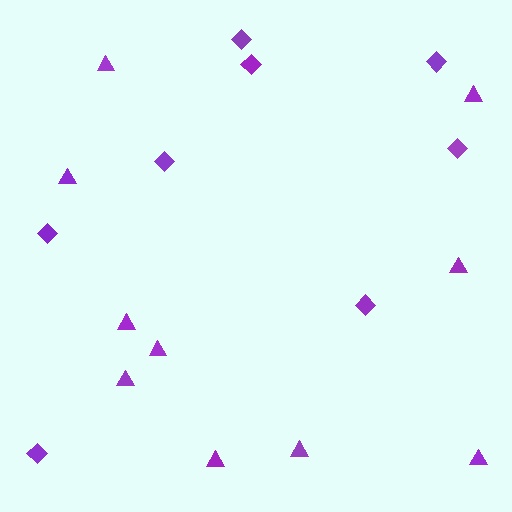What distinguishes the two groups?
There are 2 groups: one group of diamonds (8) and one group of triangles (10).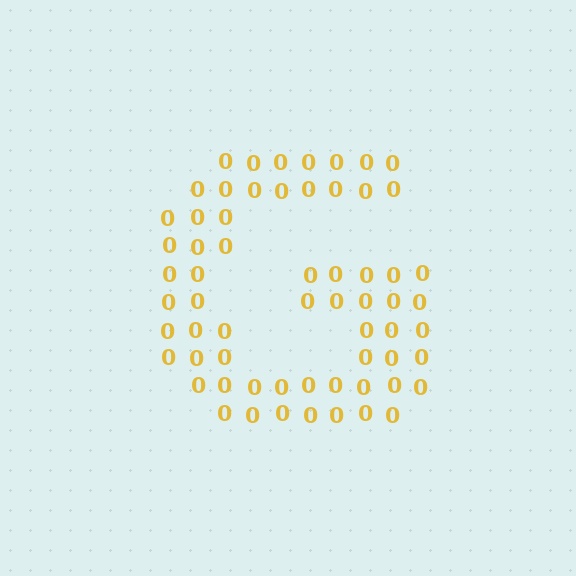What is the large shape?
The large shape is the letter G.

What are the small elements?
The small elements are digit 0's.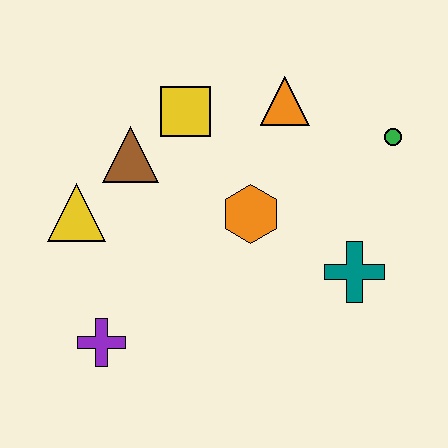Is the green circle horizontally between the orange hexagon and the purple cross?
No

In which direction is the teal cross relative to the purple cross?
The teal cross is to the right of the purple cross.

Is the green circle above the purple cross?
Yes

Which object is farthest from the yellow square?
The purple cross is farthest from the yellow square.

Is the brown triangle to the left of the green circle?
Yes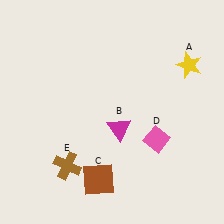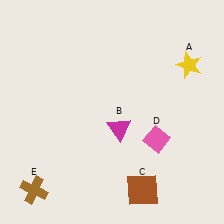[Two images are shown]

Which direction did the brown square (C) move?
The brown square (C) moved right.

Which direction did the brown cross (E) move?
The brown cross (E) moved left.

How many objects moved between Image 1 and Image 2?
2 objects moved between the two images.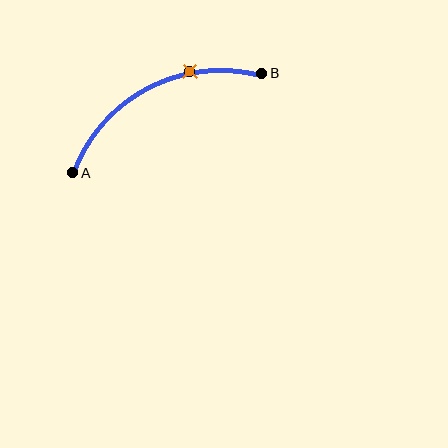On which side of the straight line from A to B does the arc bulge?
The arc bulges above the straight line connecting A and B.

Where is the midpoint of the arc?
The arc midpoint is the point on the curve farthest from the straight line joining A and B. It sits above that line.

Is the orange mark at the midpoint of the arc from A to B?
No. The orange mark lies on the arc but is closer to endpoint B. The arc midpoint would be at the point on the curve equidistant along the arc from both A and B.